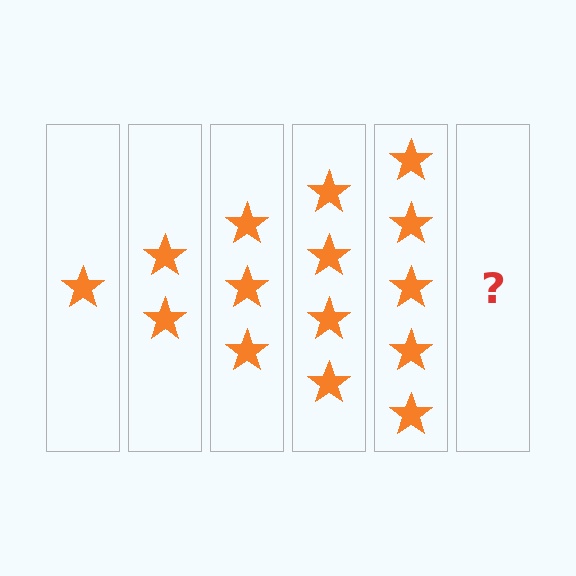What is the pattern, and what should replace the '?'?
The pattern is that each step adds one more star. The '?' should be 6 stars.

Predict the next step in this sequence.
The next step is 6 stars.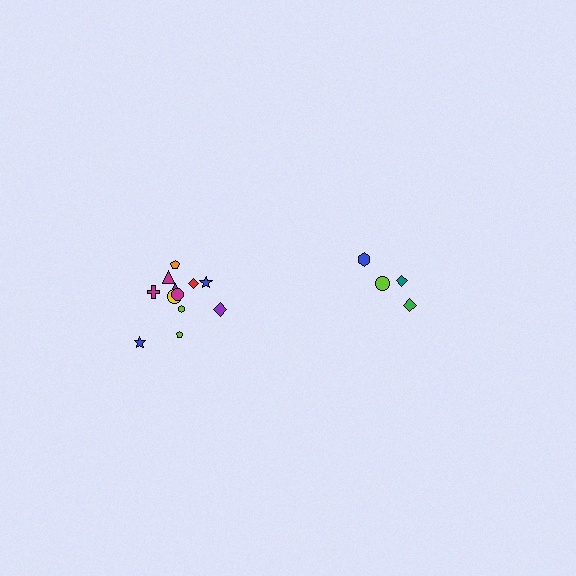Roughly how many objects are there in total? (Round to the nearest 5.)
Roughly 15 objects in total.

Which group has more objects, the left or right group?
The left group.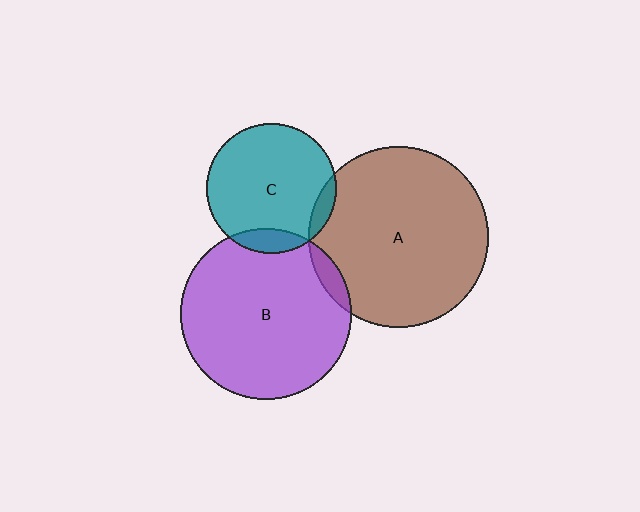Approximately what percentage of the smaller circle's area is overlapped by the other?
Approximately 10%.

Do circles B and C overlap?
Yes.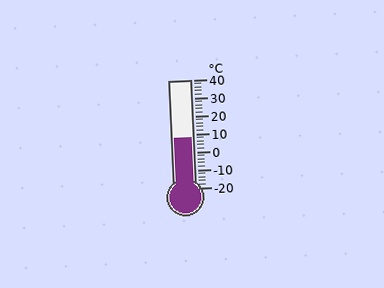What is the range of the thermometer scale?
The thermometer scale ranges from -20°C to 40°C.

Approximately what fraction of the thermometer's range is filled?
The thermometer is filled to approximately 45% of its range.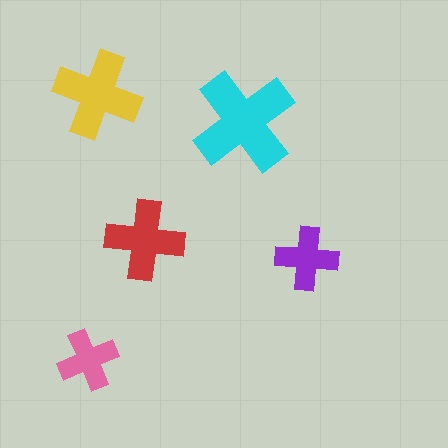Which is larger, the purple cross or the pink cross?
The purple one.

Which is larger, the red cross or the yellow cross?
The yellow one.